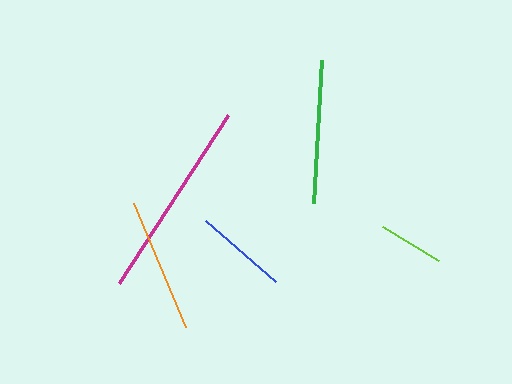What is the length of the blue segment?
The blue segment is approximately 93 pixels long.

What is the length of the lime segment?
The lime segment is approximately 66 pixels long.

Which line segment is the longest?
The magenta line is the longest at approximately 200 pixels.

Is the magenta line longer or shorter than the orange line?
The magenta line is longer than the orange line.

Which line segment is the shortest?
The lime line is the shortest at approximately 66 pixels.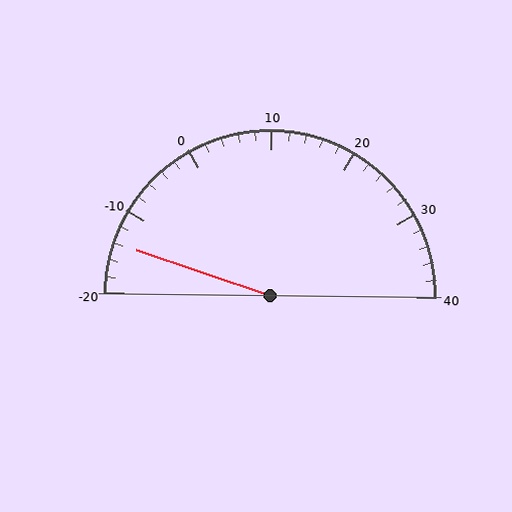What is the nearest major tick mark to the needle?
The nearest major tick mark is -10.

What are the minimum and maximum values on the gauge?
The gauge ranges from -20 to 40.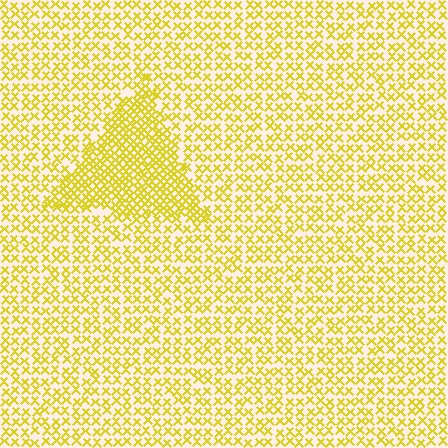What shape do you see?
I see a triangle.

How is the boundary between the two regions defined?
The boundary is defined by a change in element density (approximately 1.9x ratio). All elements are the same color, size, and shape.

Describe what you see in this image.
The image contains small yellow elements arranged at two different densities. A triangle-shaped region is visible where the elements are more densely packed than the surrounding area.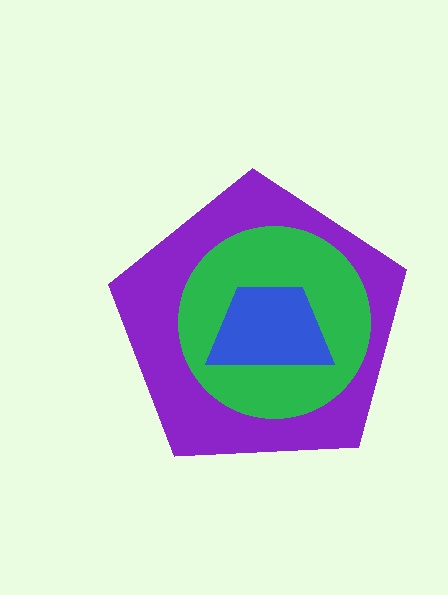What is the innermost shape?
The blue trapezoid.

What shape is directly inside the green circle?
The blue trapezoid.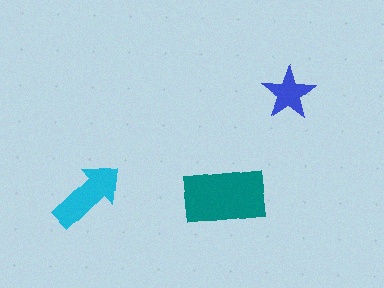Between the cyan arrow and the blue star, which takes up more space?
The cyan arrow.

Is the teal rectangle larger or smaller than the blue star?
Larger.